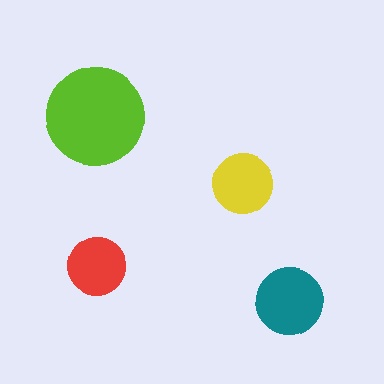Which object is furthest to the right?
The teal circle is rightmost.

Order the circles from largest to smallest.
the lime one, the teal one, the yellow one, the red one.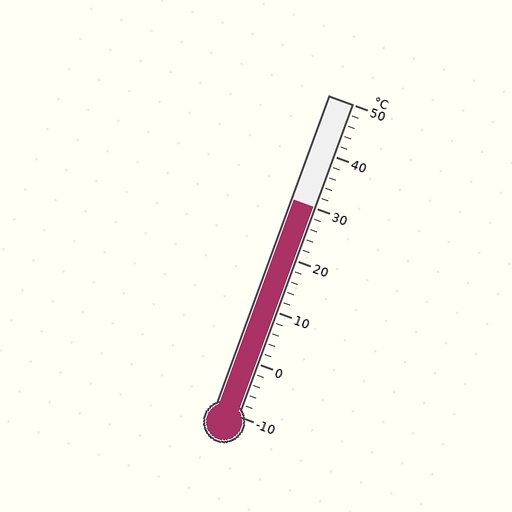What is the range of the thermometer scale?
The thermometer scale ranges from -10°C to 50°C.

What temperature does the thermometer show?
The thermometer shows approximately 30°C.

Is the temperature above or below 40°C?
The temperature is below 40°C.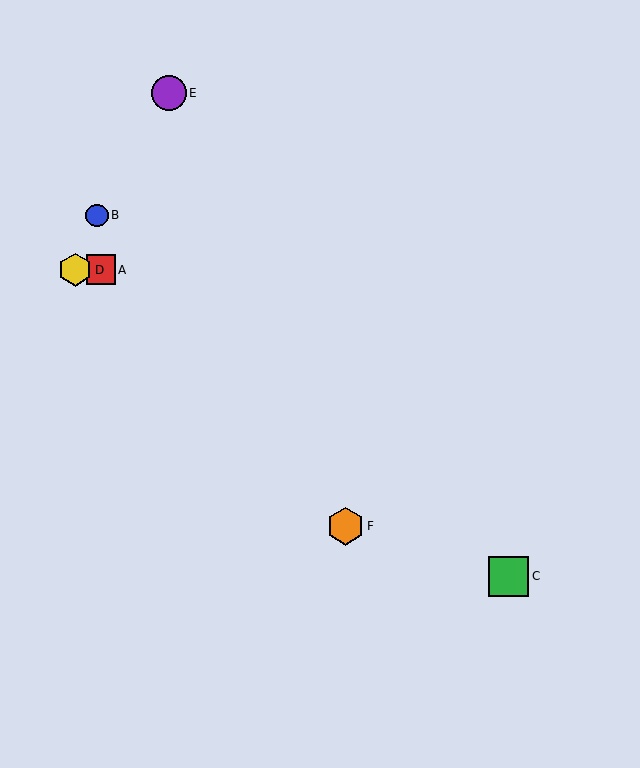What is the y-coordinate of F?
Object F is at y≈526.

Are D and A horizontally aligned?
Yes, both are at y≈270.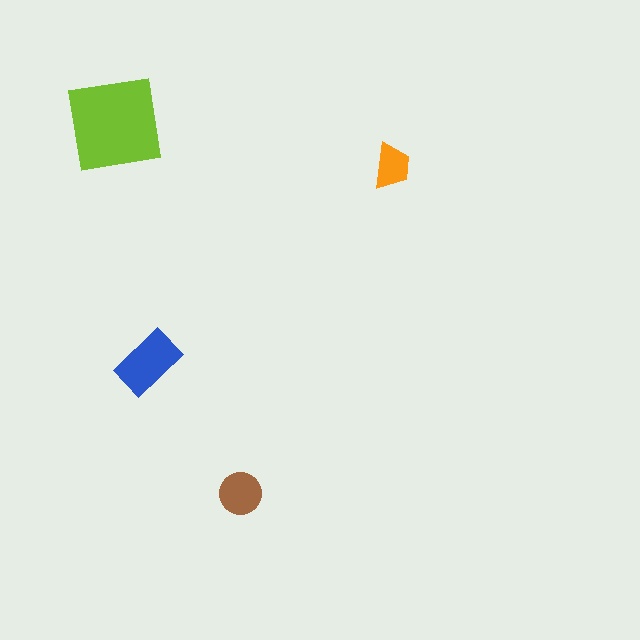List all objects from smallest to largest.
The orange trapezoid, the brown circle, the blue rectangle, the lime square.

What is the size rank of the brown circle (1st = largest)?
3rd.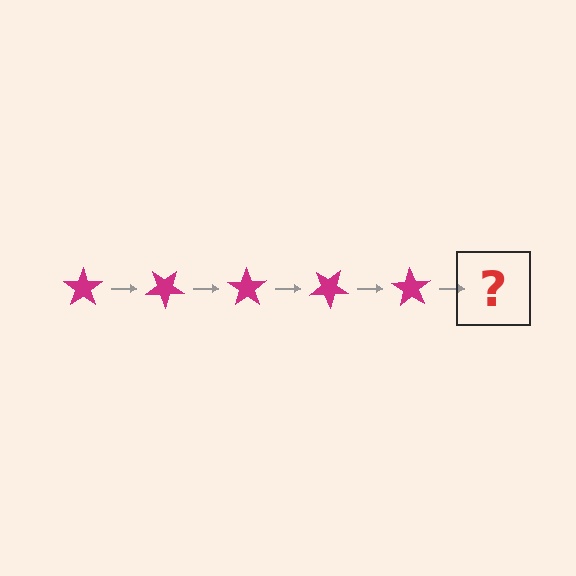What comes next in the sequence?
The next element should be a magenta star rotated 175 degrees.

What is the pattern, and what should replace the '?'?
The pattern is that the star rotates 35 degrees each step. The '?' should be a magenta star rotated 175 degrees.